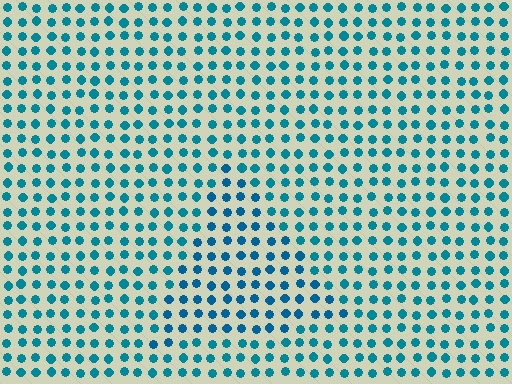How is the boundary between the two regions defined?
The boundary is defined purely by a slight shift in hue (about 15 degrees). Spacing, size, and orientation are identical on both sides.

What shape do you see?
I see a triangle.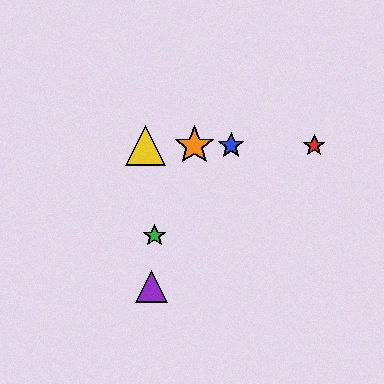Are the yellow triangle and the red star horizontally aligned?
Yes, both are at y≈146.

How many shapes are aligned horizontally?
4 shapes (the red star, the blue star, the yellow triangle, the orange star) are aligned horizontally.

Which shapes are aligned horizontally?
The red star, the blue star, the yellow triangle, the orange star are aligned horizontally.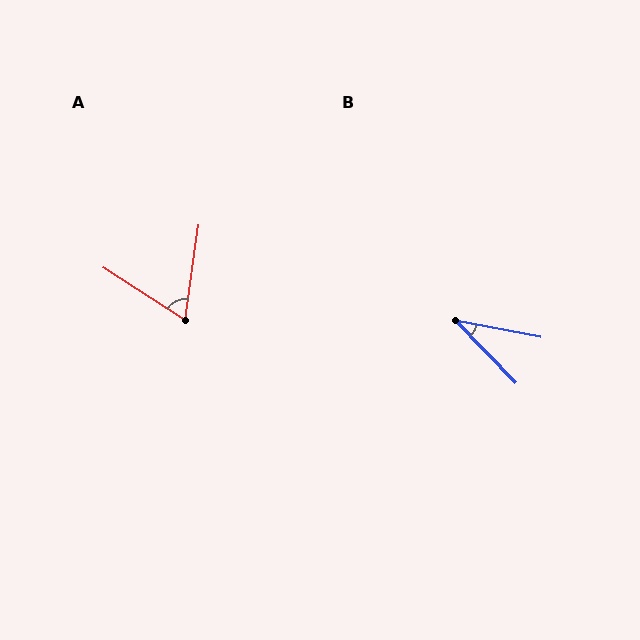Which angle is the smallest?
B, at approximately 35 degrees.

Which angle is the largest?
A, at approximately 65 degrees.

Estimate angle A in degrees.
Approximately 65 degrees.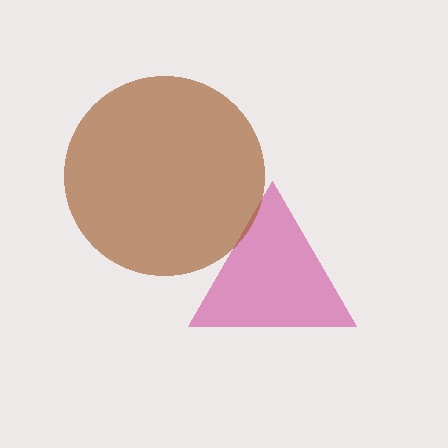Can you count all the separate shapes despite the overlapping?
Yes, there are 2 separate shapes.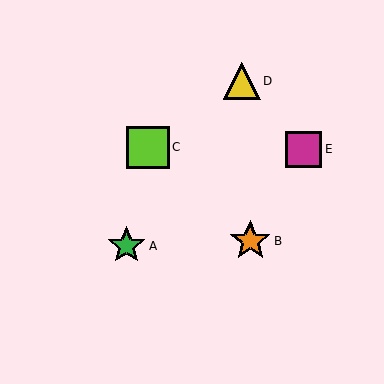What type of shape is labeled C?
Shape C is a lime square.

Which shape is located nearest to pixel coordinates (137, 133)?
The lime square (labeled C) at (148, 147) is nearest to that location.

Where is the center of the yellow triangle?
The center of the yellow triangle is at (242, 81).